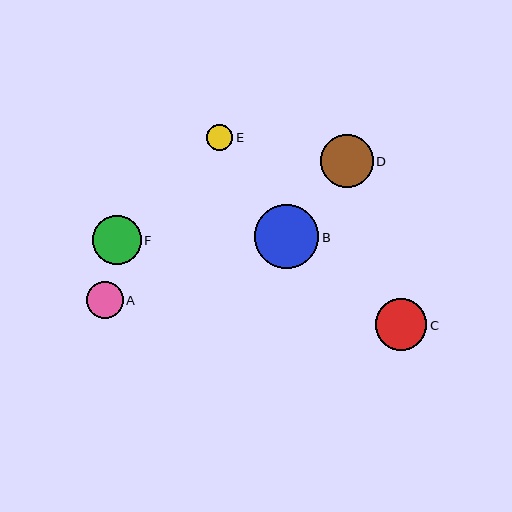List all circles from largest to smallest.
From largest to smallest: B, D, C, F, A, E.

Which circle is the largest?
Circle B is the largest with a size of approximately 64 pixels.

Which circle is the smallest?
Circle E is the smallest with a size of approximately 26 pixels.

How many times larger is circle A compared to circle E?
Circle A is approximately 1.4 times the size of circle E.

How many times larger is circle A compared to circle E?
Circle A is approximately 1.4 times the size of circle E.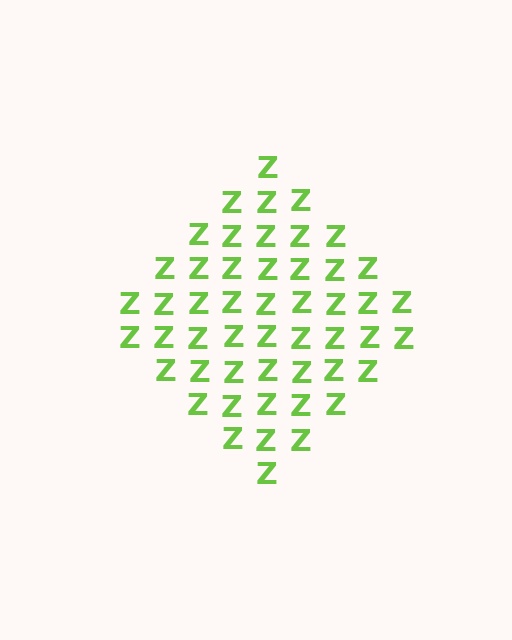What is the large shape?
The large shape is a diamond.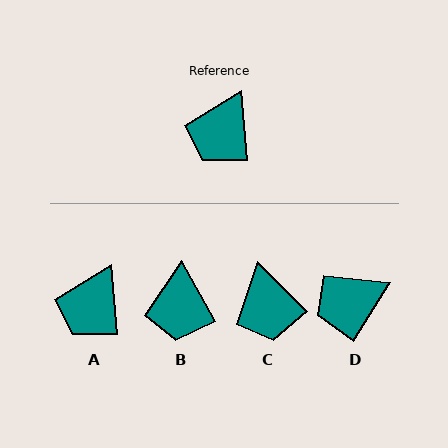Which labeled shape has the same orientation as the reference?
A.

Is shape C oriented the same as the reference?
No, it is off by about 40 degrees.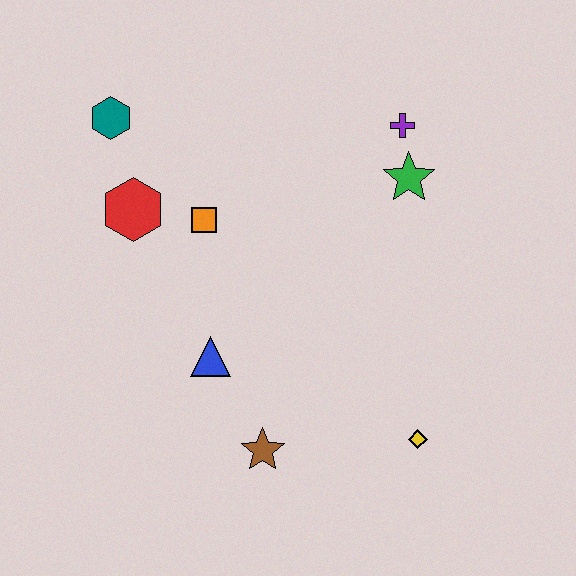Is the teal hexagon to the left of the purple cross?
Yes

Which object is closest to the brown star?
The blue triangle is closest to the brown star.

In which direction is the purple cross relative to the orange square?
The purple cross is to the right of the orange square.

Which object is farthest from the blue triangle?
The purple cross is farthest from the blue triangle.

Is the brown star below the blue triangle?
Yes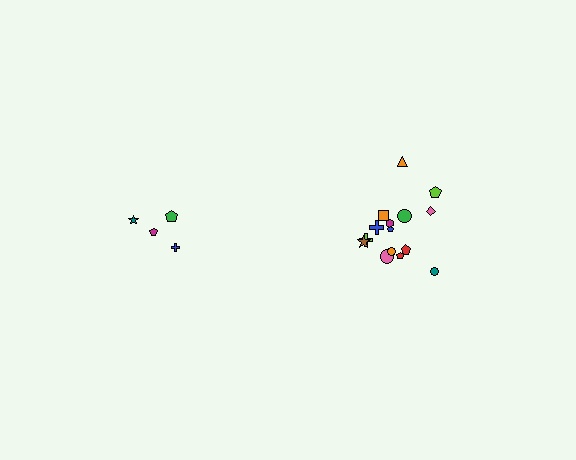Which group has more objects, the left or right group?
The right group.